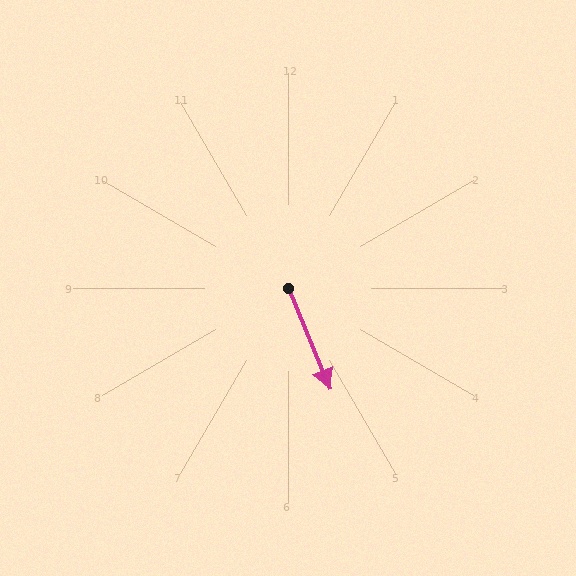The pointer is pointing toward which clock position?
Roughly 5 o'clock.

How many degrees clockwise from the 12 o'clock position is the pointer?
Approximately 157 degrees.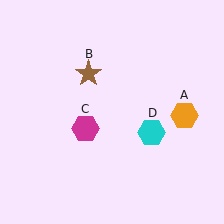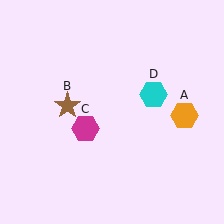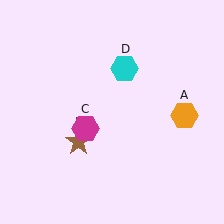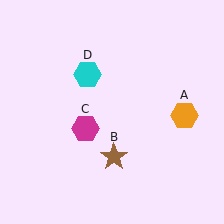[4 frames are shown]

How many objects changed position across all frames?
2 objects changed position: brown star (object B), cyan hexagon (object D).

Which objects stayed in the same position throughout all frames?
Orange hexagon (object A) and magenta hexagon (object C) remained stationary.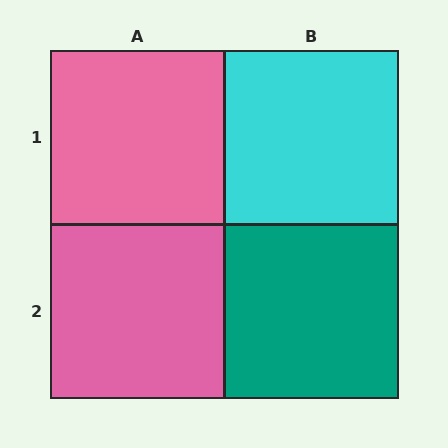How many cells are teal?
1 cell is teal.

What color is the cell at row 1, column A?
Pink.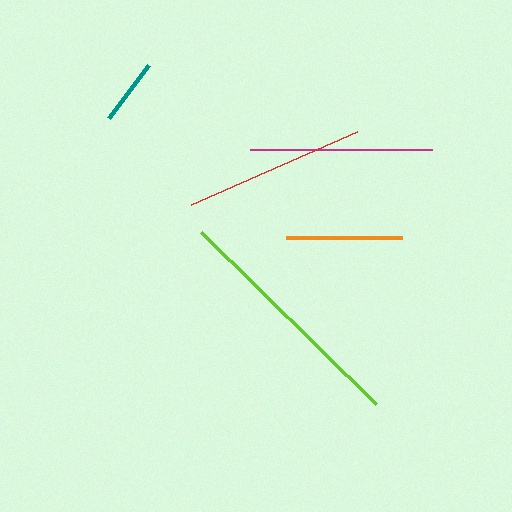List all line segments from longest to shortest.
From longest to shortest: lime, magenta, red, orange, teal.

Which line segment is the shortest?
The teal line is the shortest at approximately 66 pixels.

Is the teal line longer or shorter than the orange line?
The orange line is longer than the teal line.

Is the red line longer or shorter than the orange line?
The red line is longer than the orange line.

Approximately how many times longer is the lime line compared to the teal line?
The lime line is approximately 3.7 times the length of the teal line.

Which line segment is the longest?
The lime line is the longest at approximately 246 pixels.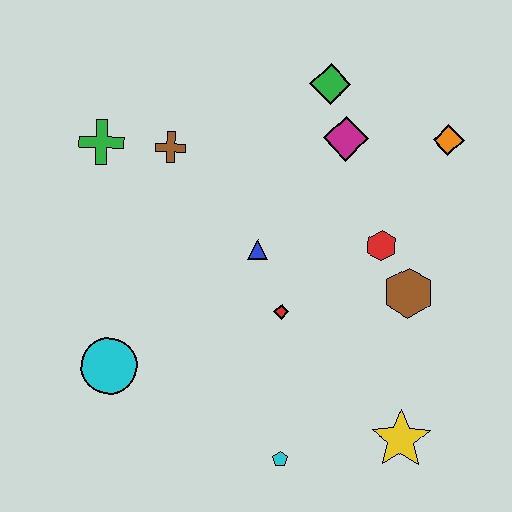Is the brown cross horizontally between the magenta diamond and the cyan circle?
Yes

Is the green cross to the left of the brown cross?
Yes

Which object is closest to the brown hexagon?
The red hexagon is closest to the brown hexagon.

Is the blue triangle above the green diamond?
No